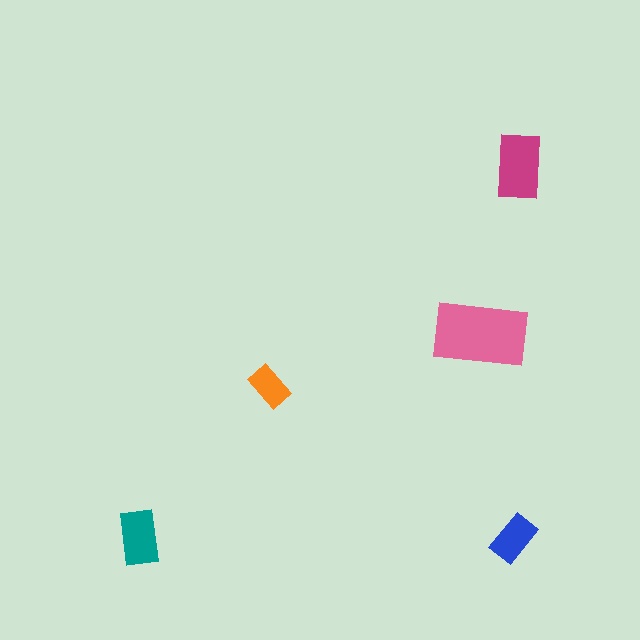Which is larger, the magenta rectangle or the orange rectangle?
The magenta one.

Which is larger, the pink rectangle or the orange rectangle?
The pink one.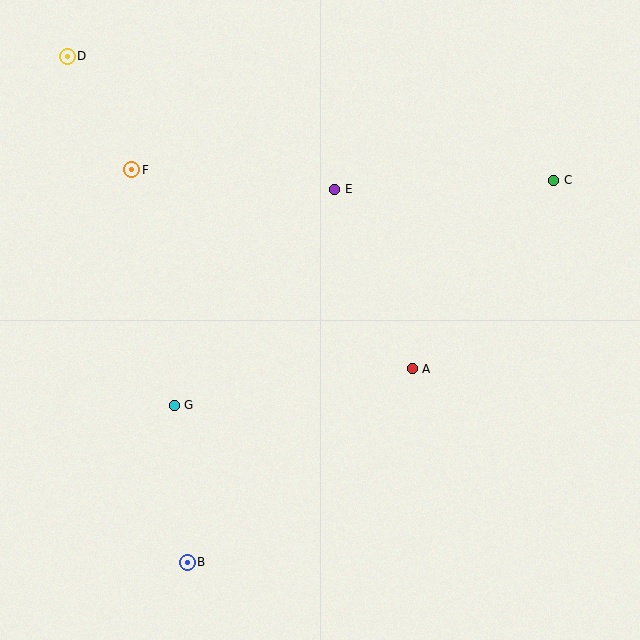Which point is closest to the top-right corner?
Point C is closest to the top-right corner.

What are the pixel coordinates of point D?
Point D is at (67, 56).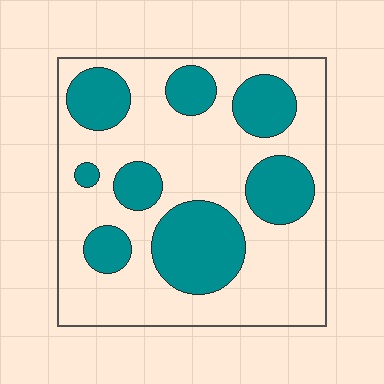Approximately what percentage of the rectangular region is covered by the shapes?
Approximately 35%.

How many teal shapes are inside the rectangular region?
8.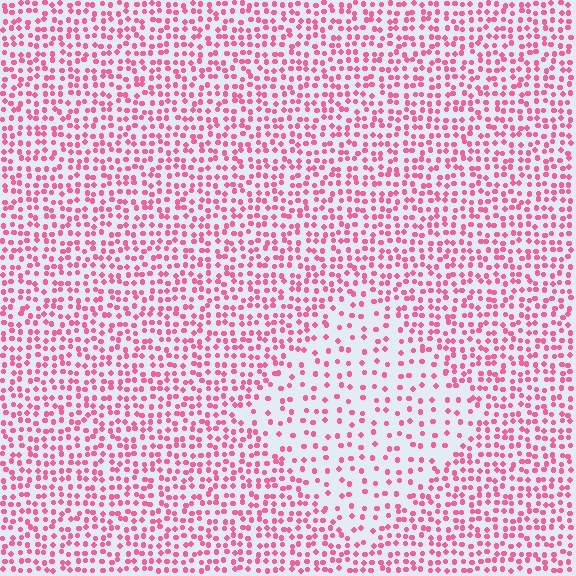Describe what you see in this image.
The image contains small pink elements arranged at two different densities. A diamond-shaped region is visible where the elements are less densely packed than the surrounding area.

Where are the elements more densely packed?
The elements are more densely packed outside the diamond boundary.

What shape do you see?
I see a diamond.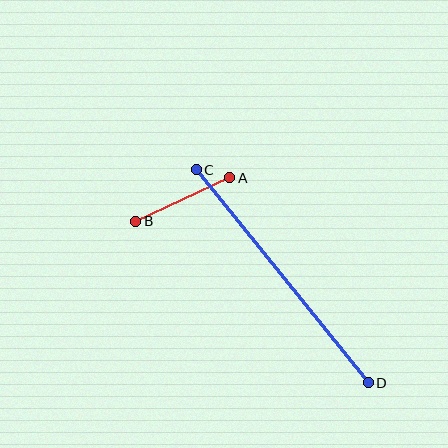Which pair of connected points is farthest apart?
Points C and D are farthest apart.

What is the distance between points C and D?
The distance is approximately 273 pixels.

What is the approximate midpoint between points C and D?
The midpoint is at approximately (282, 276) pixels.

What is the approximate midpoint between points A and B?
The midpoint is at approximately (183, 199) pixels.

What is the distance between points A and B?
The distance is approximately 104 pixels.